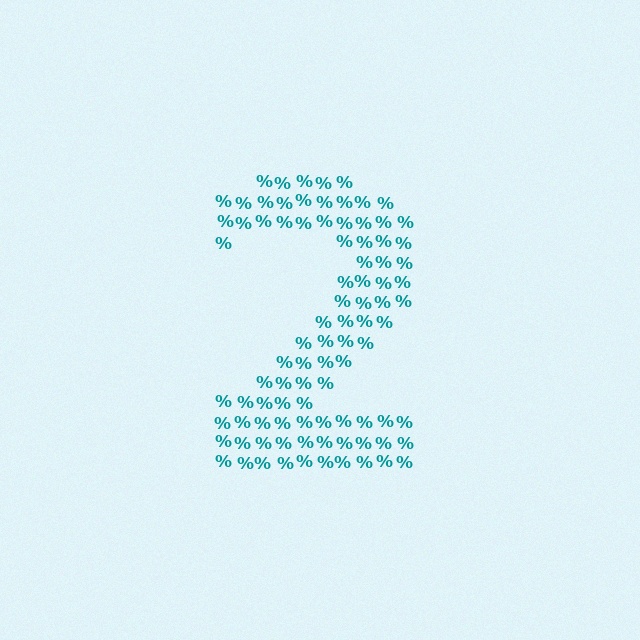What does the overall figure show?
The overall figure shows the digit 2.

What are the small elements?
The small elements are percent signs.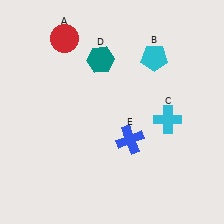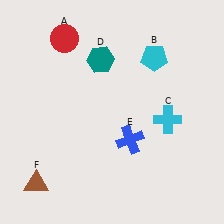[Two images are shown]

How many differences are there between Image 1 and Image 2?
There is 1 difference between the two images.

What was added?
A brown triangle (F) was added in Image 2.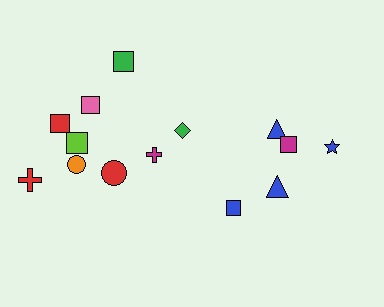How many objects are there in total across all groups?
There are 14 objects.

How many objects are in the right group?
There are 6 objects.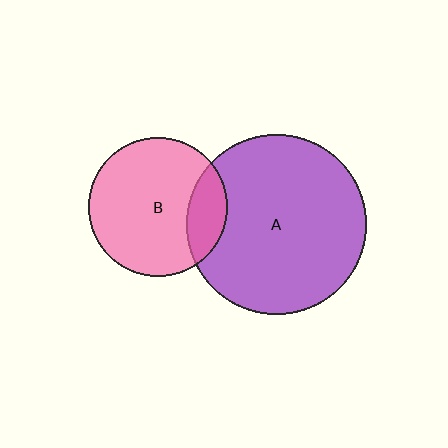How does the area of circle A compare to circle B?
Approximately 1.7 times.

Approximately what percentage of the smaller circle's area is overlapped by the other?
Approximately 20%.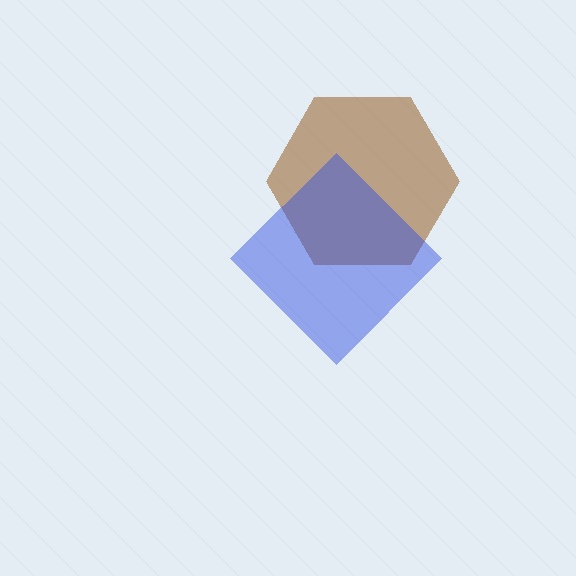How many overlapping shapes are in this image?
There are 2 overlapping shapes in the image.